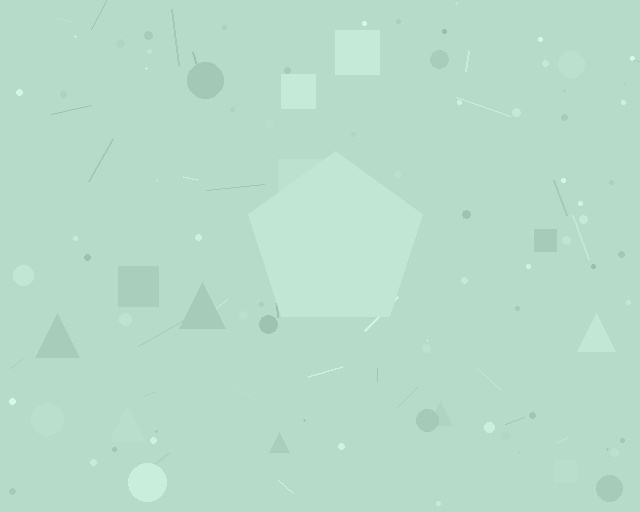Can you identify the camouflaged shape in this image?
The camouflaged shape is a pentagon.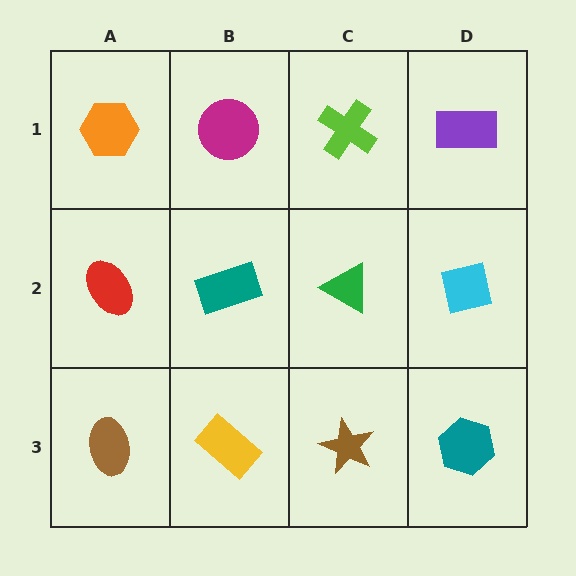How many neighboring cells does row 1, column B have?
3.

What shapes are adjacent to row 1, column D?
A cyan square (row 2, column D), a lime cross (row 1, column C).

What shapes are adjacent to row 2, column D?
A purple rectangle (row 1, column D), a teal hexagon (row 3, column D), a green triangle (row 2, column C).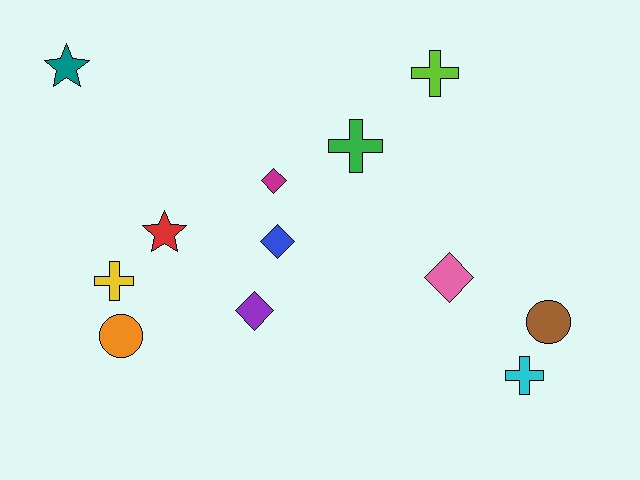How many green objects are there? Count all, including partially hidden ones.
There is 1 green object.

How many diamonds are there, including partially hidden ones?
There are 4 diamonds.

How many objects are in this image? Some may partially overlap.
There are 12 objects.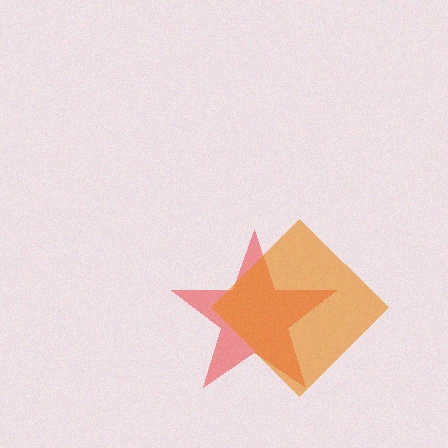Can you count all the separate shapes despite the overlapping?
Yes, there are 2 separate shapes.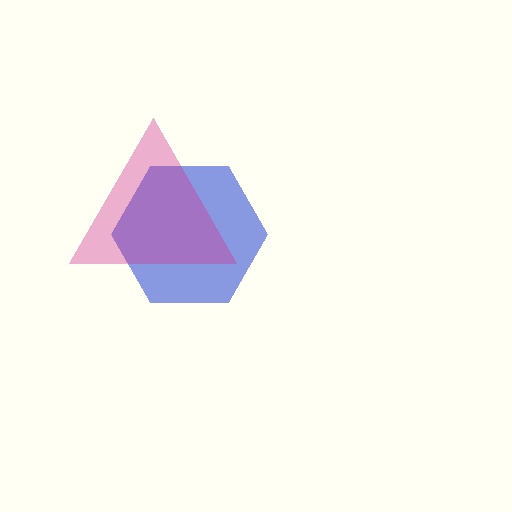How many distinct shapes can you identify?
There are 2 distinct shapes: a blue hexagon, a magenta triangle.